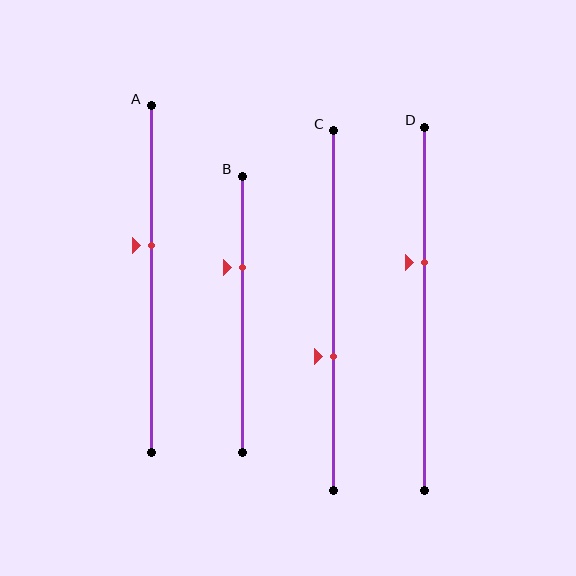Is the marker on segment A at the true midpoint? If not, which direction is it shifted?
No, the marker on segment A is shifted upward by about 10% of the segment length.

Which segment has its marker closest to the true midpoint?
Segment A has its marker closest to the true midpoint.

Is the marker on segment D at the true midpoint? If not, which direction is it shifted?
No, the marker on segment D is shifted upward by about 13% of the segment length.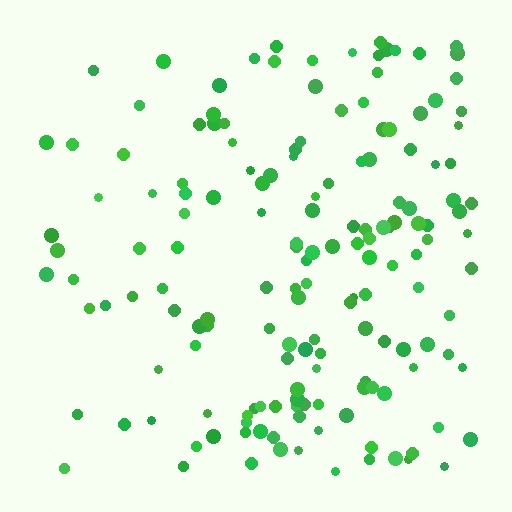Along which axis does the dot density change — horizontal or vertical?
Horizontal.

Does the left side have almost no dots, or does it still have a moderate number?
Still a moderate number, just noticeably fewer than the right.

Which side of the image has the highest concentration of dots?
The right.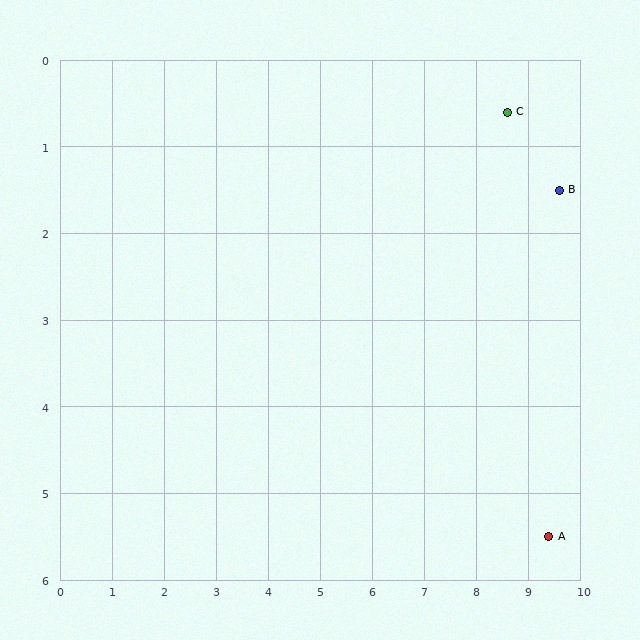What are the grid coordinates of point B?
Point B is at approximately (9.6, 1.5).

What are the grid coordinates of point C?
Point C is at approximately (8.6, 0.6).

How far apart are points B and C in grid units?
Points B and C are about 1.3 grid units apart.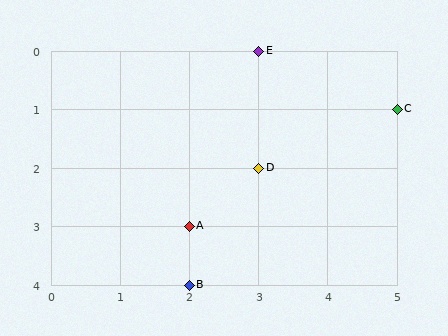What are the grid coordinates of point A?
Point A is at grid coordinates (2, 3).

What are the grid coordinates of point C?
Point C is at grid coordinates (5, 1).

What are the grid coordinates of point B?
Point B is at grid coordinates (2, 4).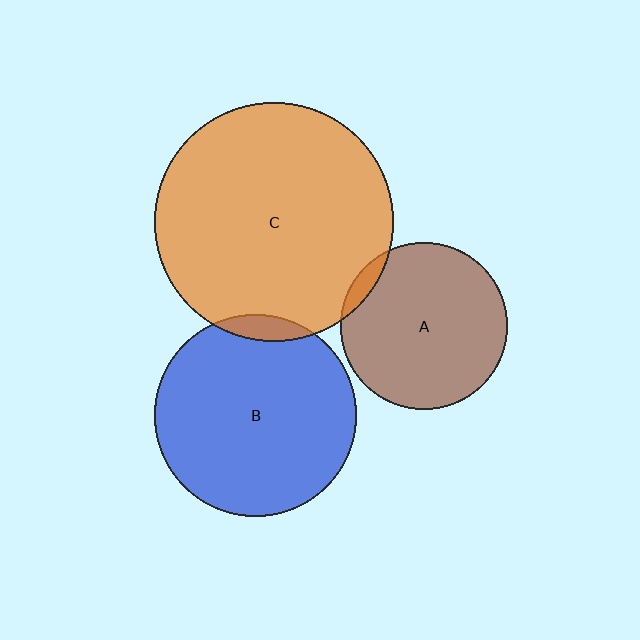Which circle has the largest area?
Circle C (orange).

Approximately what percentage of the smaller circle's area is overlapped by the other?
Approximately 5%.